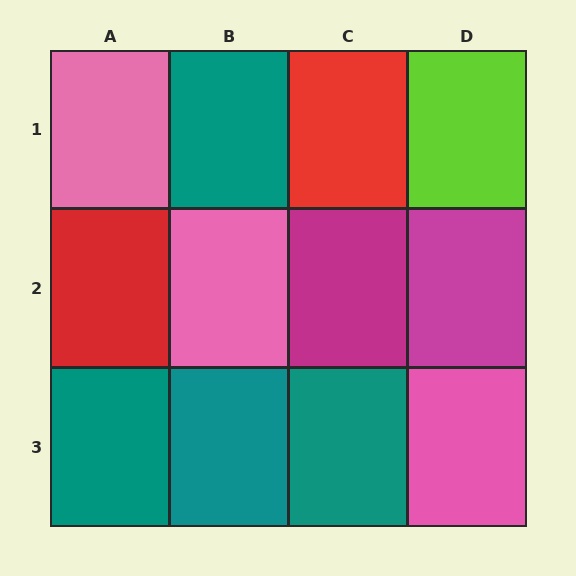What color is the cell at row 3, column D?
Pink.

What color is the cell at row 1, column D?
Lime.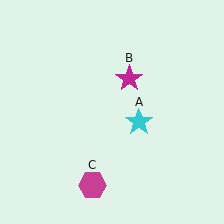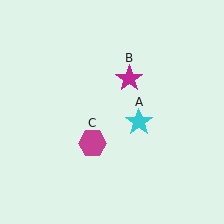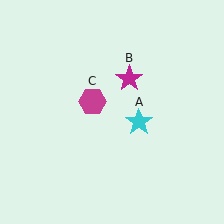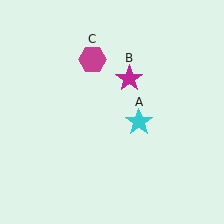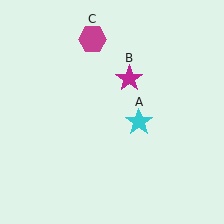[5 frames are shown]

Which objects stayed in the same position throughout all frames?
Cyan star (object A) and magenta star (object B) remained stationary.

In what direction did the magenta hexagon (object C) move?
The magenta hexagon (object C) moved up.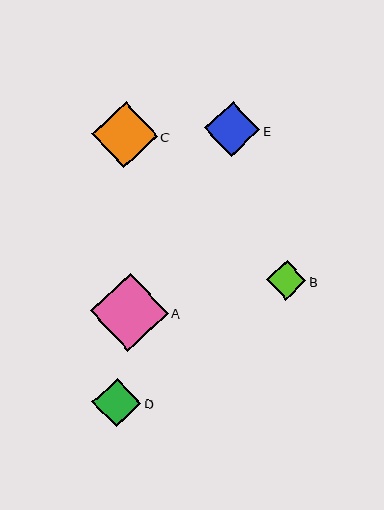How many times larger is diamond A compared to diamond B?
Diamond A is approximately 1.9 times the size of diamond B.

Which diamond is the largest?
Diamond A is the largest with a size of approximately 77 pixels.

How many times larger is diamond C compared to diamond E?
Diamond C is approximately 1.2 times the size of diamond E.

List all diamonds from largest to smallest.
From largest to smallest: A, C, E, D, B.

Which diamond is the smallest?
Diamond B is the smallest with a size of approximately 40 pixels.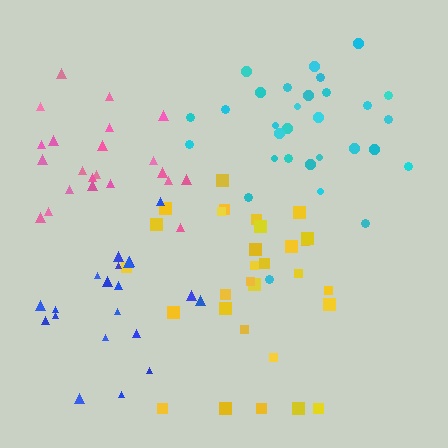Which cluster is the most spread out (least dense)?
Blue.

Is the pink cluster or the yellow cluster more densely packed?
Yellow.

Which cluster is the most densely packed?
Cyan.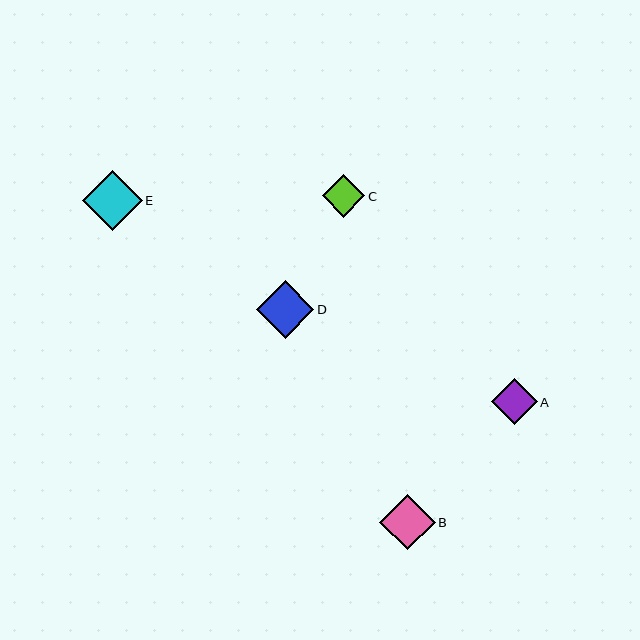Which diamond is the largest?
Diamond E is the largest with a size of approximately 60 pixels.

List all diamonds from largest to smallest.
From largest to smallest: E, D, B, A, C.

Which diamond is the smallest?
Diamond C is the smallest with a size of approximately 43 pixels.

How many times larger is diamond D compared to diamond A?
Diamond D is approximately 1.3 times the size of diamond A.